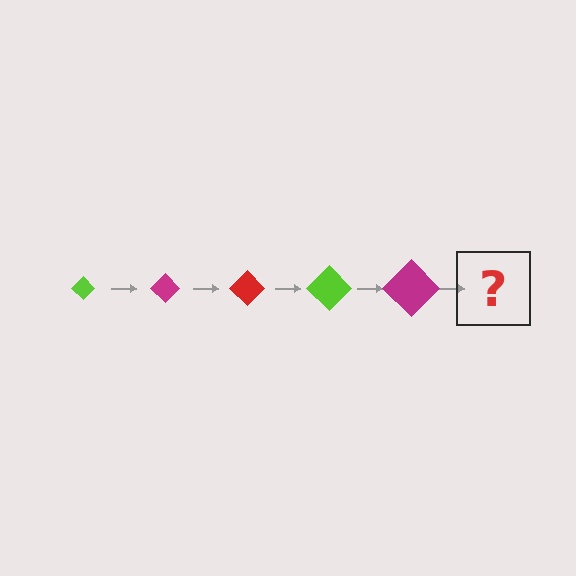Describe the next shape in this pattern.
It should be a red diamond, larger than the previous one.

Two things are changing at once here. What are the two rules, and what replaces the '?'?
The two rules are that the diamond grows larger each step and the color cycles through lime, magenta, and red. The '?' should be a red diamond, larger than the previous one.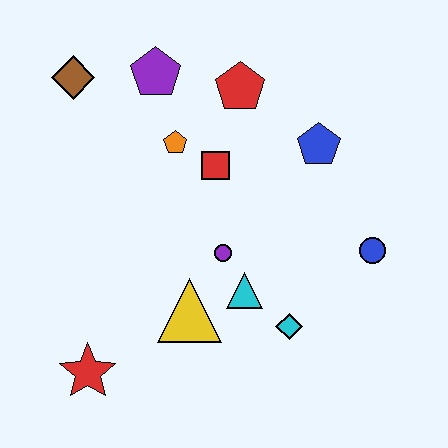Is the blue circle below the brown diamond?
Yes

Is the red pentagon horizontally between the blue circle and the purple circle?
Yes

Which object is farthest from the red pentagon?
The red star is farthest from the red pentagon.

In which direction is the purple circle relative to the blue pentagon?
The purple circle is below the blue pentagon.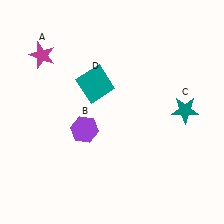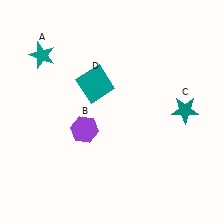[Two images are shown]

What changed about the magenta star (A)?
In Image 1, A is magenta. In Image 2, it changed to teal.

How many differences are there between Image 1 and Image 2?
There is 1 difference between the two images.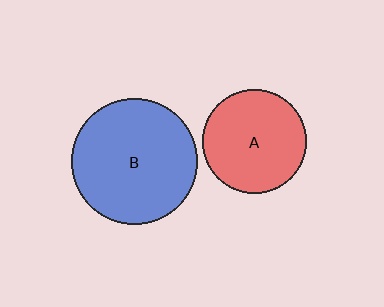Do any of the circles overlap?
No, none of the circles overlap.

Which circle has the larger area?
Circle B (blue).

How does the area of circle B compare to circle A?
Approximately 1.4 times.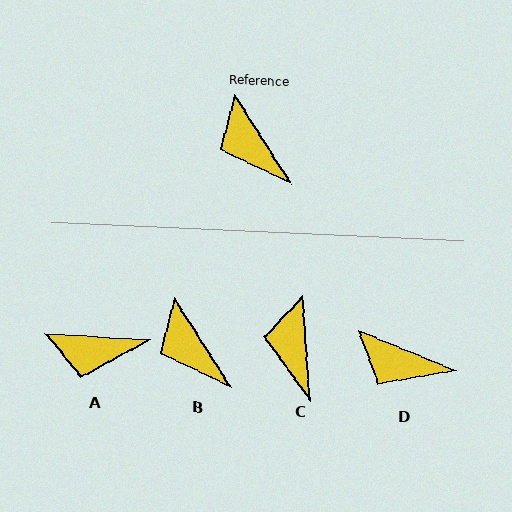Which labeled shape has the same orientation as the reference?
B.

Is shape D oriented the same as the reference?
No, it is off by about 35 degrees.